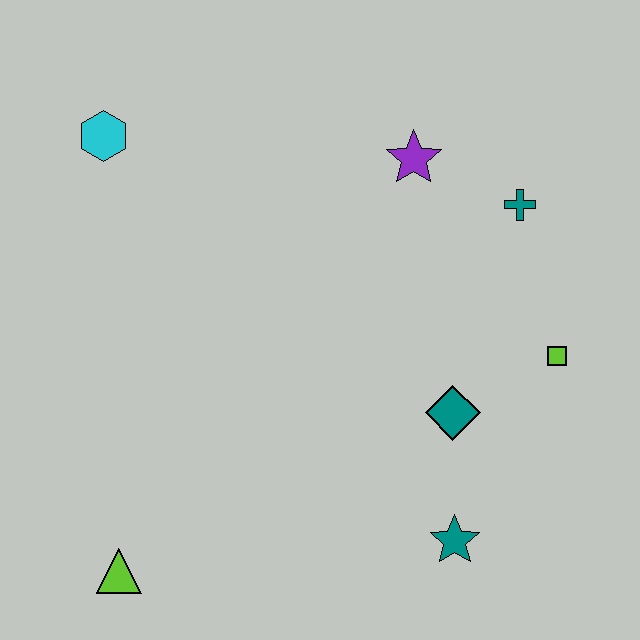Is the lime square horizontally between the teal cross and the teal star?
No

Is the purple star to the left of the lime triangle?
No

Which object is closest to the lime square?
The teal diamond is closest to the lime square.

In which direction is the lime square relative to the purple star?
The lime square is below the purple star.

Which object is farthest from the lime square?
The cyan hexagon is farthest from the lime square.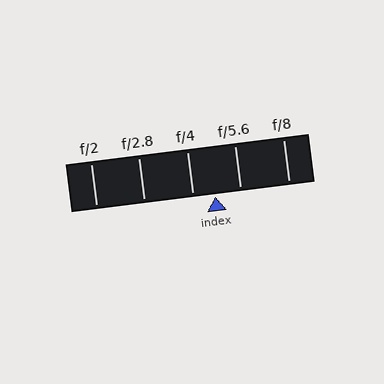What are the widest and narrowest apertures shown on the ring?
The widest aperture shown is f/2 and the narrowest is f/8.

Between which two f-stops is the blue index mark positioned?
The index mark is between f/4 and f/5.6.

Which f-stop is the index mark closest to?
The index mark is closest to f/4.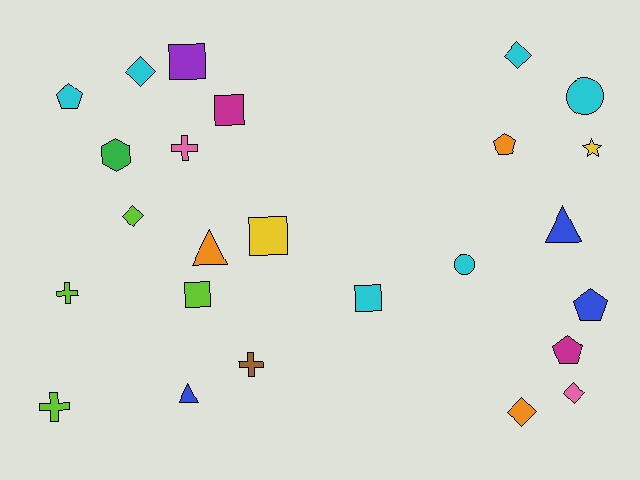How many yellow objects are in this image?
There are 2 yellow objects.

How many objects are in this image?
There are 25 objects.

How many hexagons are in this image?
There is 1 hexagon.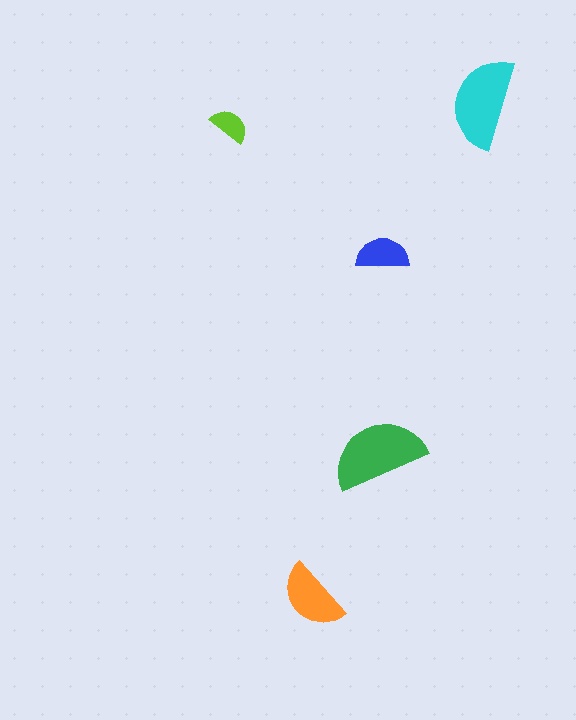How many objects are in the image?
There are 5 objects in the image.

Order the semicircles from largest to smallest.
the green one, the cyan one, the orange one, the blue one, the lime one.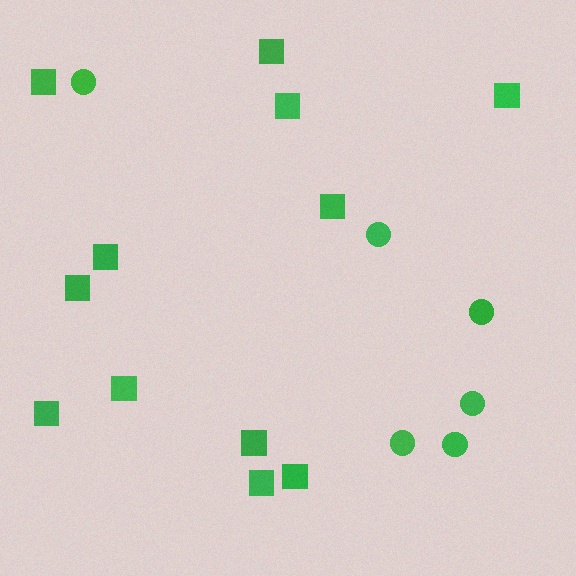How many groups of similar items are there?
There are 2 groups: one group of circles (6) and one group of squares (12).